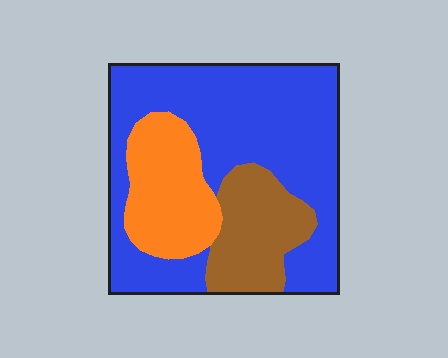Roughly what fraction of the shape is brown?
Brown takes up between a sixth and a third of the shape.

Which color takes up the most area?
Blue, at roughly 60%.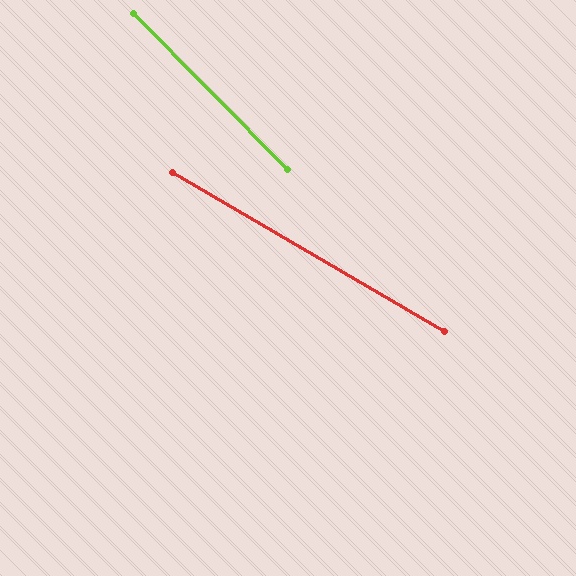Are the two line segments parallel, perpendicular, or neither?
Neither parallel nor perpendicular — they differ by about 15°.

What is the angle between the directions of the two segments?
Approximately 15 degrees.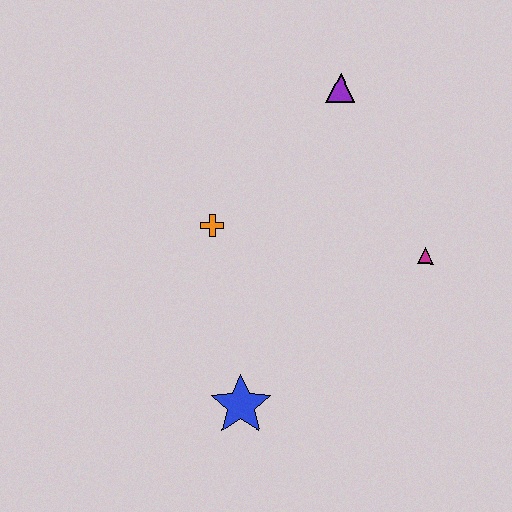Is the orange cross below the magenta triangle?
No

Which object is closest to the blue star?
The orange cross is closest to the blue star.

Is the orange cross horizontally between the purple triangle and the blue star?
No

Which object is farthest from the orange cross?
The magenta triangle is farthest from the orange cross.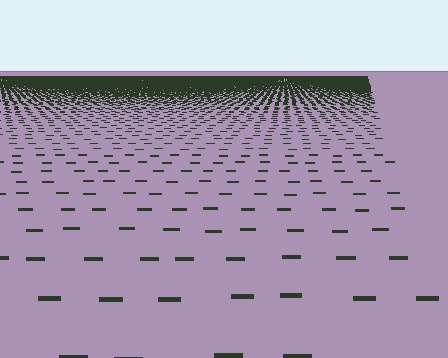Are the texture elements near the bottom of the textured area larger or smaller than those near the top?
Larger. Near the bottom, elements are closer to the viewer and appear at a bigger on-screen size.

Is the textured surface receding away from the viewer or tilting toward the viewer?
The surface is receding away from the viewer. Texture elements get smaller and denser toward the top.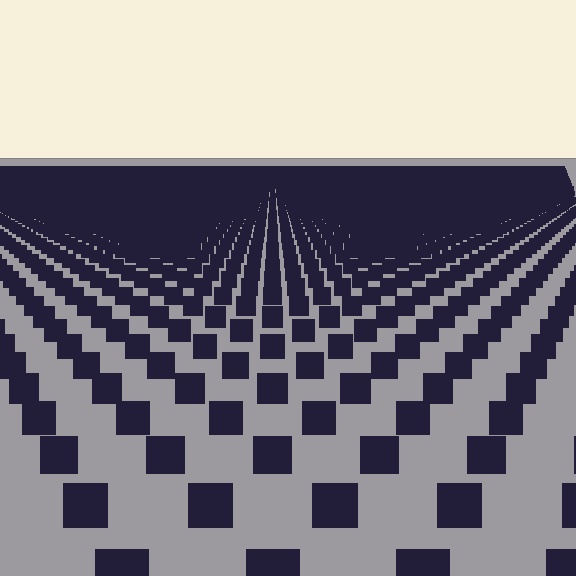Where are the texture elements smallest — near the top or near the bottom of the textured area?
Near the top.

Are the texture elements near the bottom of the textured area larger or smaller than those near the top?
Larger. Near the bottom, elements are closer to the viewer and appear at a bigger on-screen size.